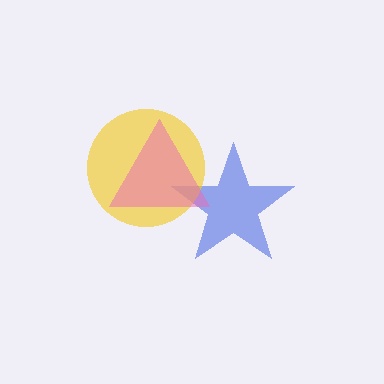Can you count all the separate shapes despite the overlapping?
Yes, there are 3 separate shapes.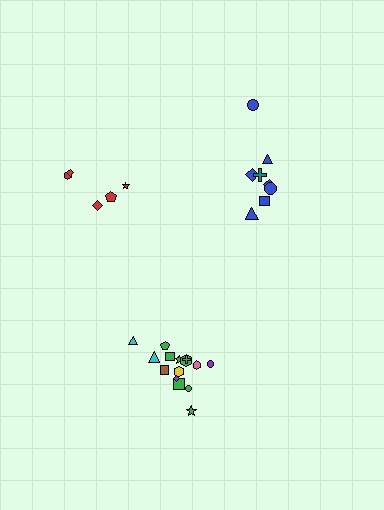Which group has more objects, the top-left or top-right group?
The top-right group.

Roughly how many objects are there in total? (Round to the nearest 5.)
Roughly 30 objects in total.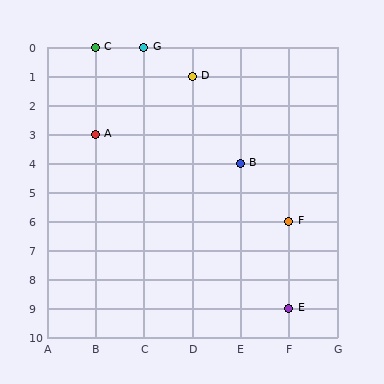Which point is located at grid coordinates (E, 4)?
Point B is at (E, 4).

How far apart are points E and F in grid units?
Points E and F are 3 rows apart.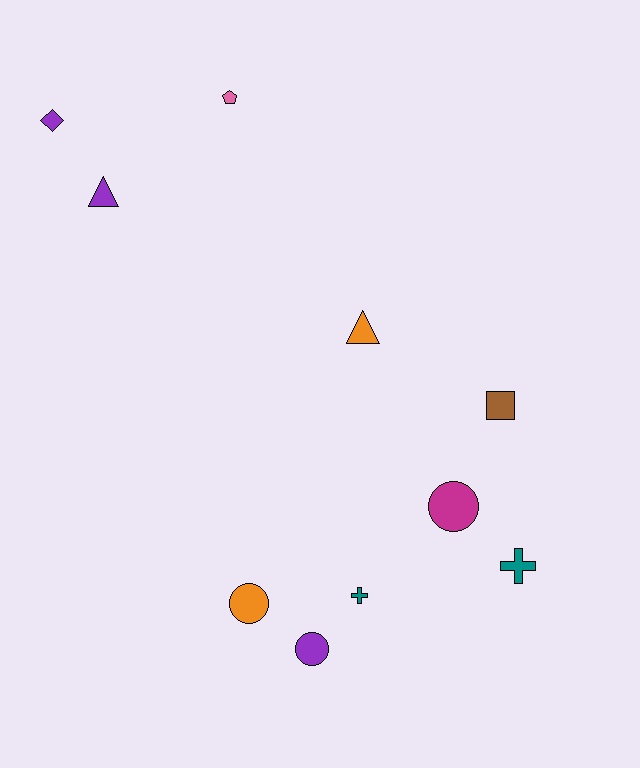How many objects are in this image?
There are 10 objects.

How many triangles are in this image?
There are 2 triangles.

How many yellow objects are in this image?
There are no yellow objects.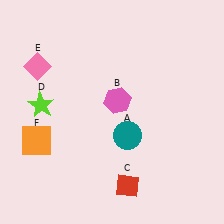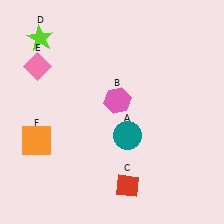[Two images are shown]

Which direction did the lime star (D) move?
The lime star (D) moved up.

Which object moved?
The lime star (D) moved up.